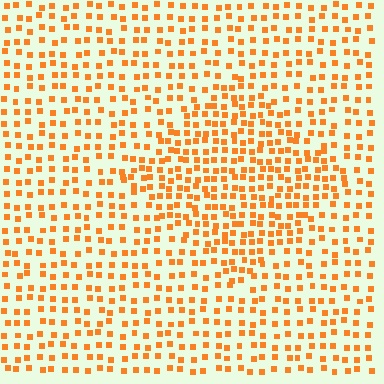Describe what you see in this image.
The image contains small orange elements arranged at two different densities. A diamond-shaped region is visible where the elements are more densely packed than the surrounding area.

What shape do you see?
I see a diamond.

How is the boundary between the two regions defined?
The boundary is defined by a change in element density (approximately 1.6x ratio). All elements are the same color, size, and shape.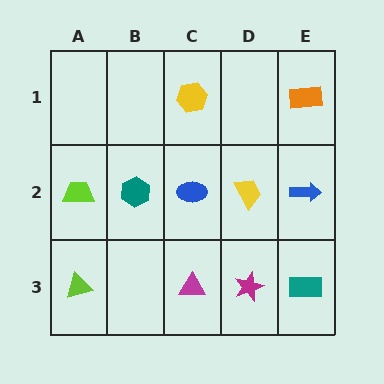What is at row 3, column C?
A magenta triangle.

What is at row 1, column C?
A yellow hexagon.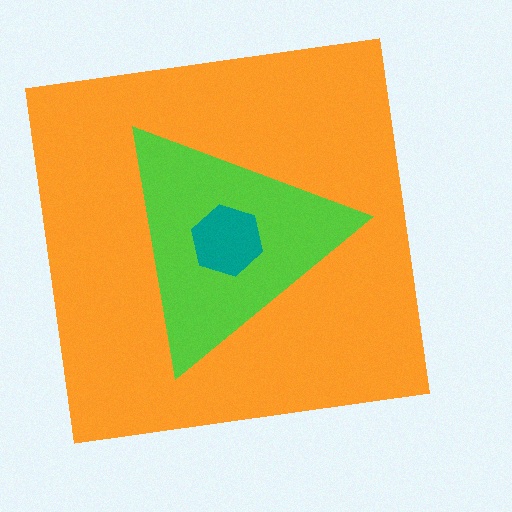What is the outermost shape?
The orange square.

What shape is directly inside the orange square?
The lime triangle.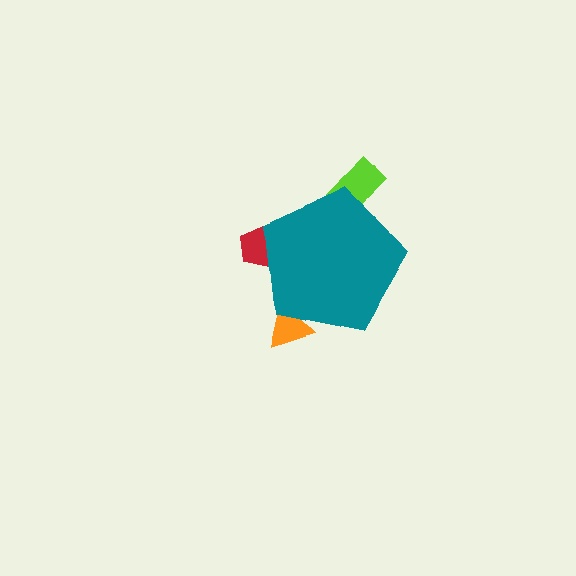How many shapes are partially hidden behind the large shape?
3 shapes are partially hidden.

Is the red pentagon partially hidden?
Yes, the red pentagon is partially hidden behind the teal pentagon.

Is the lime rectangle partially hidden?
Yes, the lime rectangle is partially hidden behind the teal pentagon.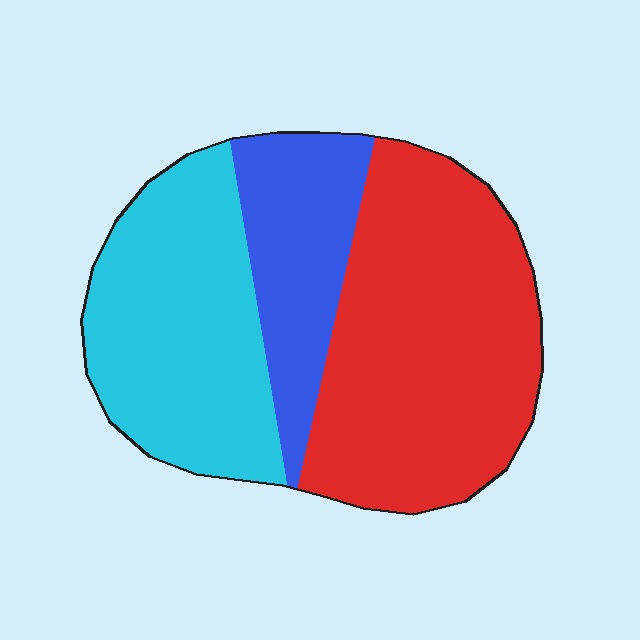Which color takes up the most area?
Red, at roughly 45%.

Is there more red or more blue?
Red.